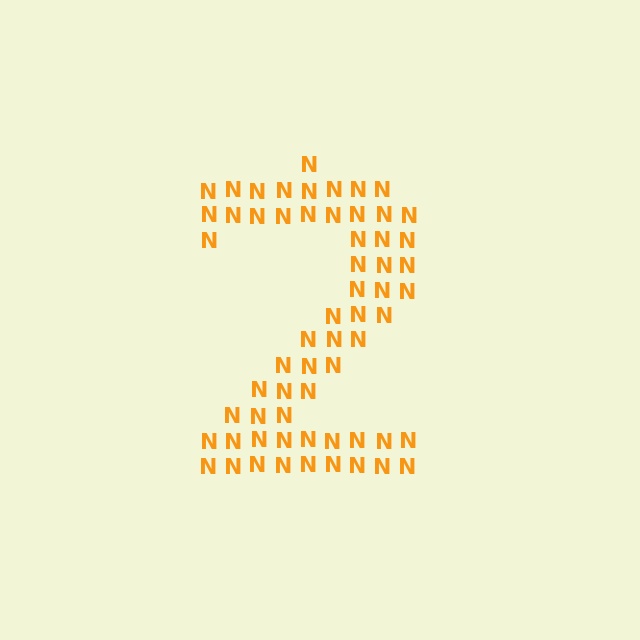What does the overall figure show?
The overall figure shows the digit 2.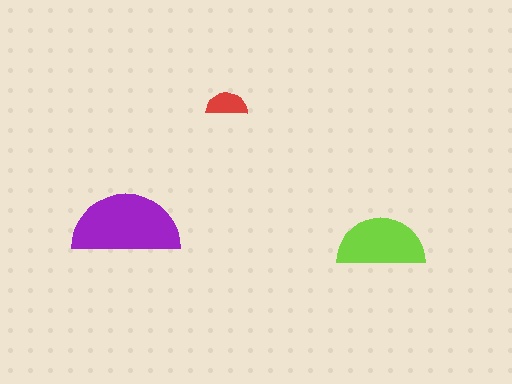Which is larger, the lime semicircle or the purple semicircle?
The purple one.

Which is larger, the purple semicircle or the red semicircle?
The purple one.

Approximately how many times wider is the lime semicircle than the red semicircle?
About 2 times wider.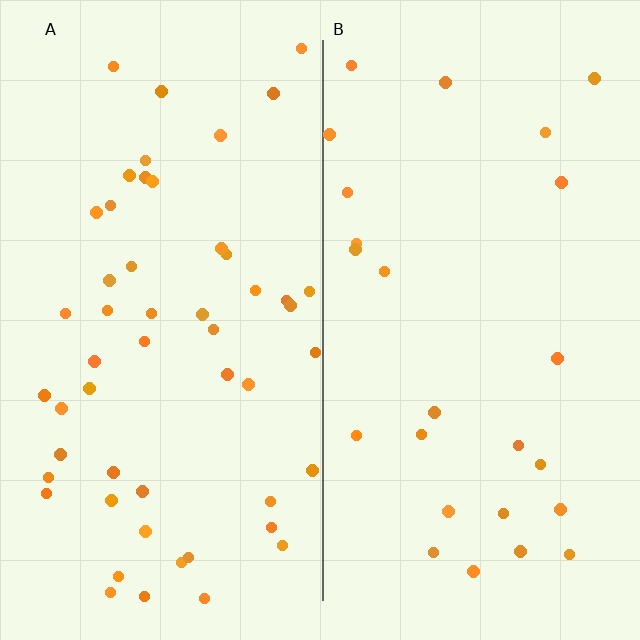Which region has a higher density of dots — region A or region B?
A (the left).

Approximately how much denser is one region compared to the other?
Approximately 2.1× — region A over region B.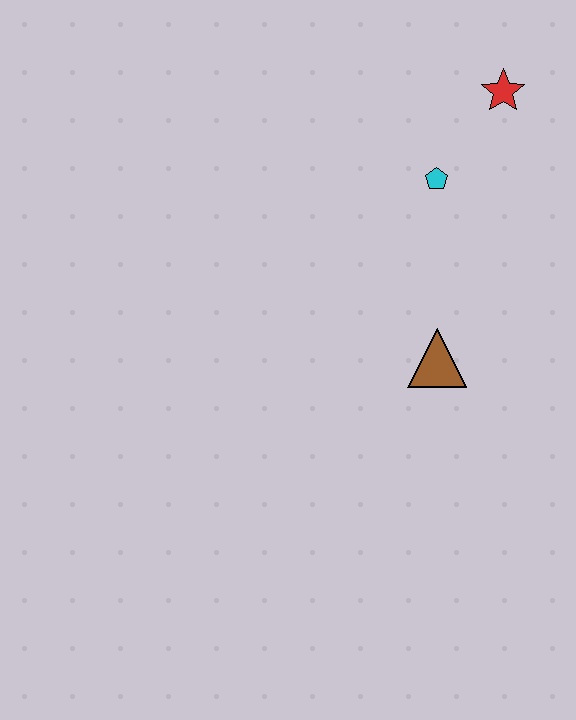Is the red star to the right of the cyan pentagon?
Yes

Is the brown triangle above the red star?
No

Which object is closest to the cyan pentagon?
The red star is closest to the cyan pentagon.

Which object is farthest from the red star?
The brown triangle is farthest from the red star.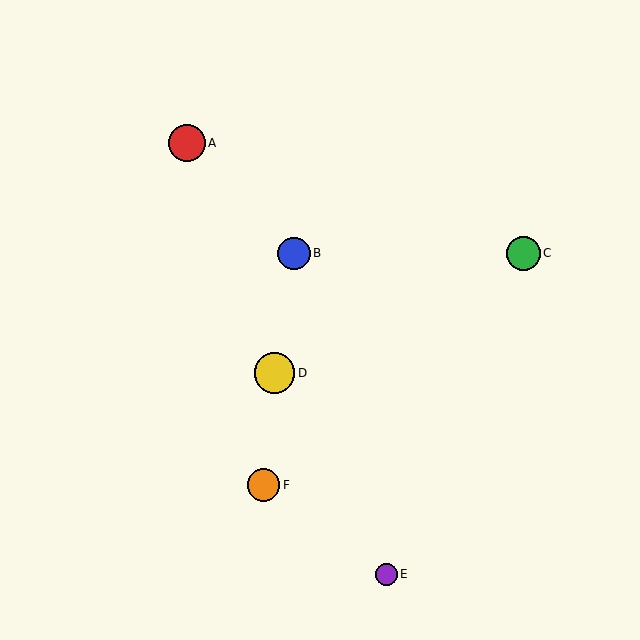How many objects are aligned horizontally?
2 objects (B, C) are aligned horizontally.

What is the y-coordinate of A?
Object A is at y≈143.